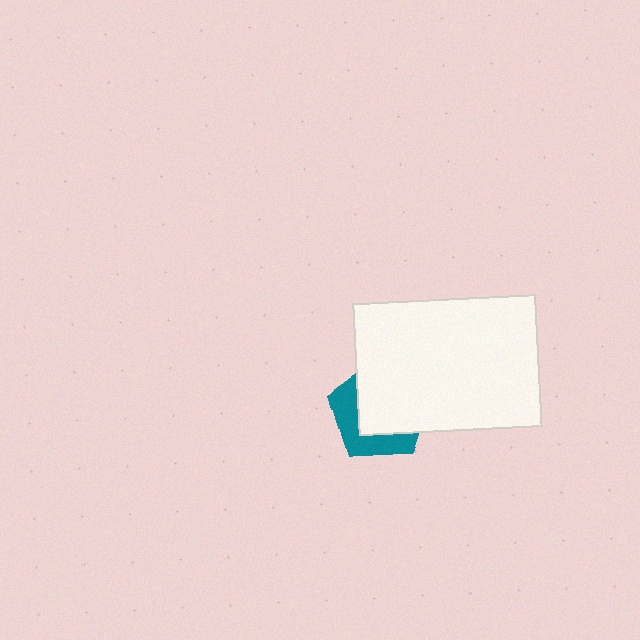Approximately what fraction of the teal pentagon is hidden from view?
Roughly 61% of the teal pentagon is hidden behind the white rectangle.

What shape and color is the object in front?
The object in front is a white rectangle.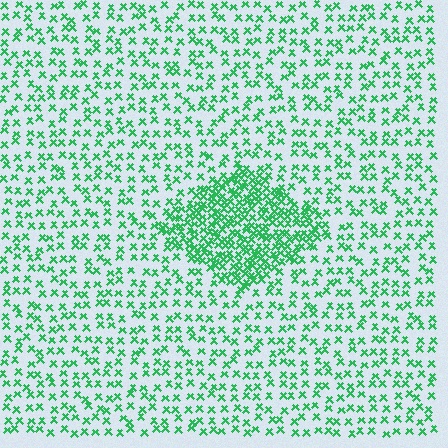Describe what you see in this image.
The image contains small green elements arranged at two different densities. A diamond-shaped region is visible where the elements are more densely packed than the surrounding area.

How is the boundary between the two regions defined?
The boundary is defined by a change in element density (approximately 2.6x ratio). All elements are the same color, size, and shape.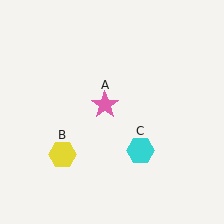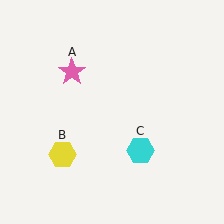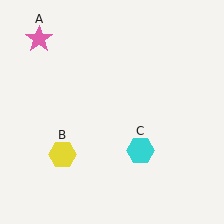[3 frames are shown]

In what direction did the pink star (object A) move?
The pink star (object A) moved up and to the left.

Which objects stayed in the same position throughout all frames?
Yellow hexagon (object B) and cyan hexagon (object C) remained stationary.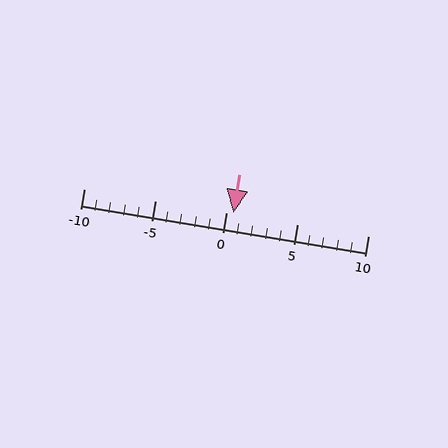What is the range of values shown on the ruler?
The ruler shows values from -10 to 10.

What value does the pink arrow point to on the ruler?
The pink arrow points to approximately 0.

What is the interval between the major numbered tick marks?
The major tick marks are spaced 5 units apart.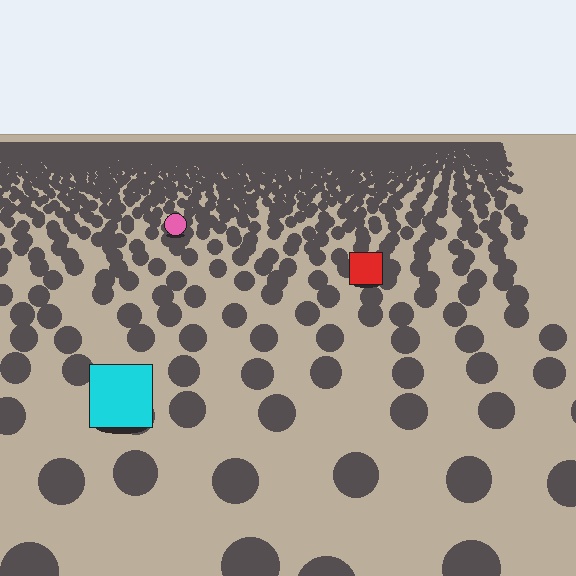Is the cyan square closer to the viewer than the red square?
Yes. The cyan square is closer — you can tell from the texture gradient: the ground texture is coarser near it.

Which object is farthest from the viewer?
The pink circle is farthest from the viewer. It appears smaller and the ground texture around it is denser.